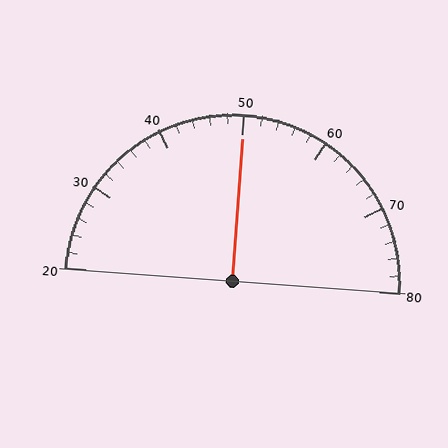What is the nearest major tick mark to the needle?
The nearest major tick mark is 50.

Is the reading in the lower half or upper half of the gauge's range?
The reading is in the upper half of the range (20 to 80).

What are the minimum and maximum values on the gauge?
The gauge ranges from 20 to 80.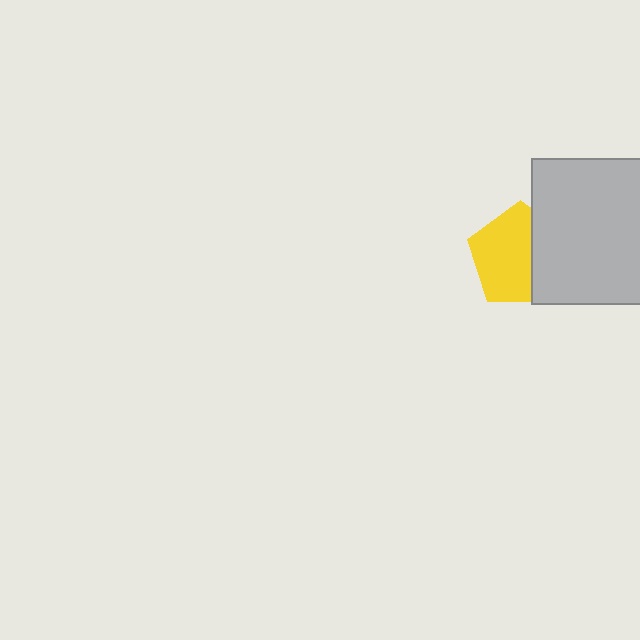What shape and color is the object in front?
The object in front is a light gray square.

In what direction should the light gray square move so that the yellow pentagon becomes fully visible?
The light gray square should move right. That is the shortest direction to clear the overlap and leave the yellow pentagon fully visible.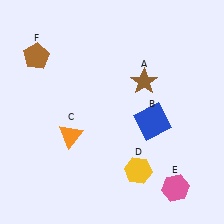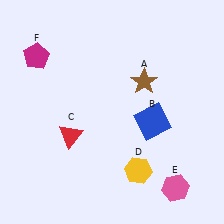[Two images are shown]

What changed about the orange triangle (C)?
In Image 1, C is orange. In Image 2, it changed to red.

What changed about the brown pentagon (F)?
In Image 1, F is brown. In Image 2, it changed to magenta.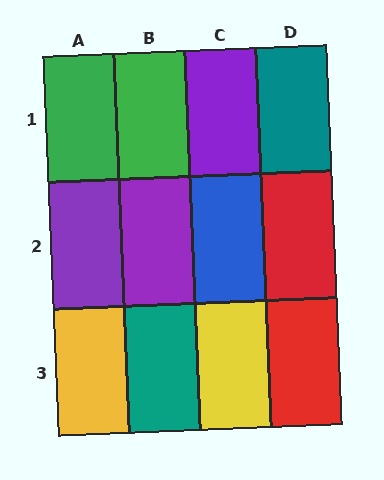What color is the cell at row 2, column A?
Purple.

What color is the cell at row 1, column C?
Purple.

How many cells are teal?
2 cells are teal.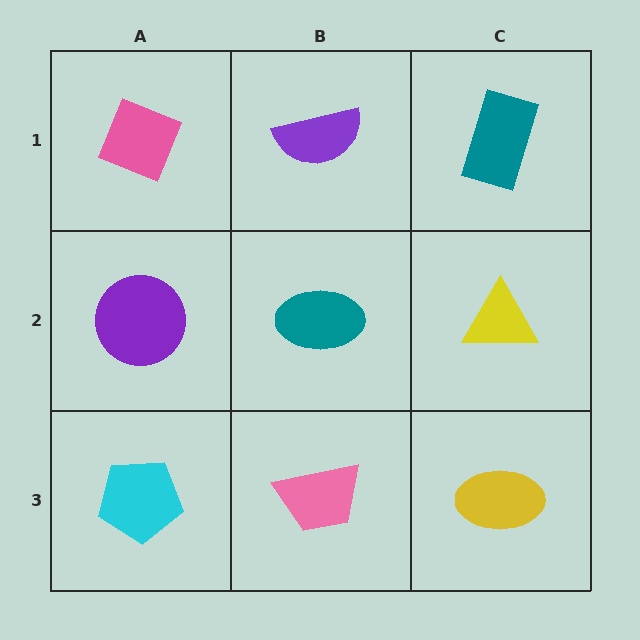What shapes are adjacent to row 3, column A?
A purple circle (row 2, column A), a pink trapezoid (row 3, column B).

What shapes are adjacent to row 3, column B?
A teal ellipse (row 2, column B), a cyan pentagon (row 3, column A), a yellow ellipse (row 3, column C).